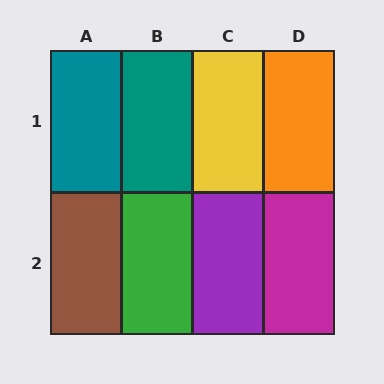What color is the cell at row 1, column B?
Teal.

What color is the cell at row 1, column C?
Yellow.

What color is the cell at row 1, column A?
Teal.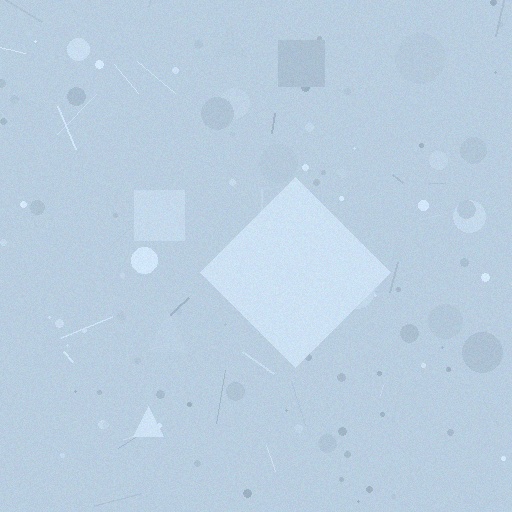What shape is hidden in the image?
A diamond is hidden in the image.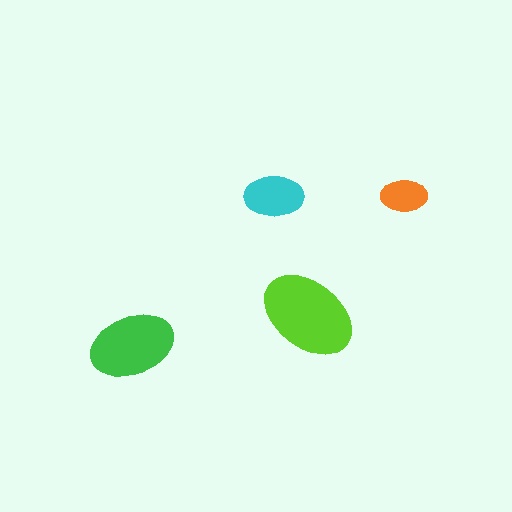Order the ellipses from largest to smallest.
the lime one, the green one, the cyan one, the orange one.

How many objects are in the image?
There are 4 objects in the image.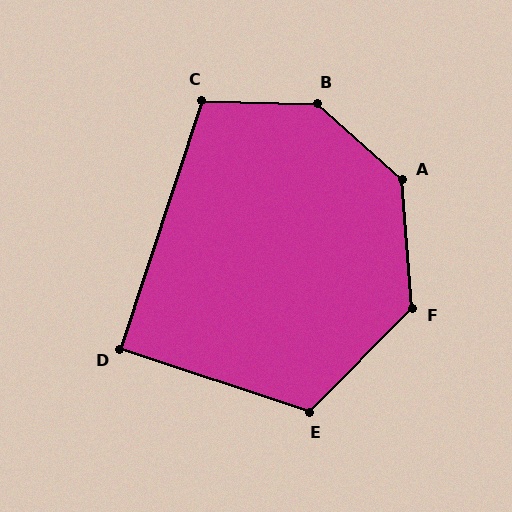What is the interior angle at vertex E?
Approximately 116 degrees (obtuse).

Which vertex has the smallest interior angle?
D, at approximately 90 degrees.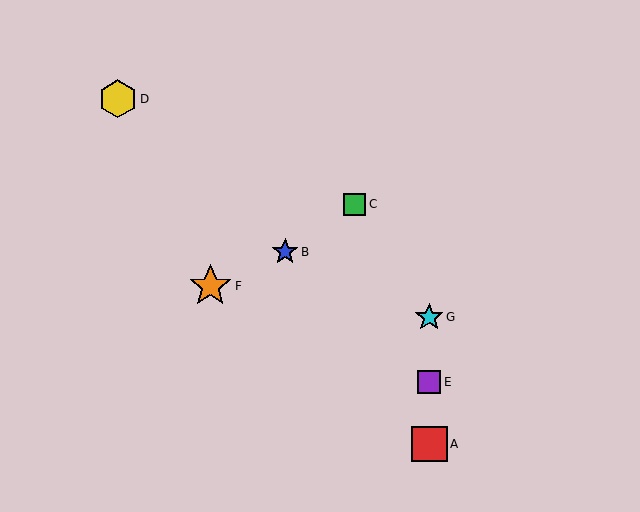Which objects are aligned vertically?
Objects A, E, G are aligned vertically.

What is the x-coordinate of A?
Object A is at x≈429.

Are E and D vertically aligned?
No, E is at x≈429 and D is at x≈118.